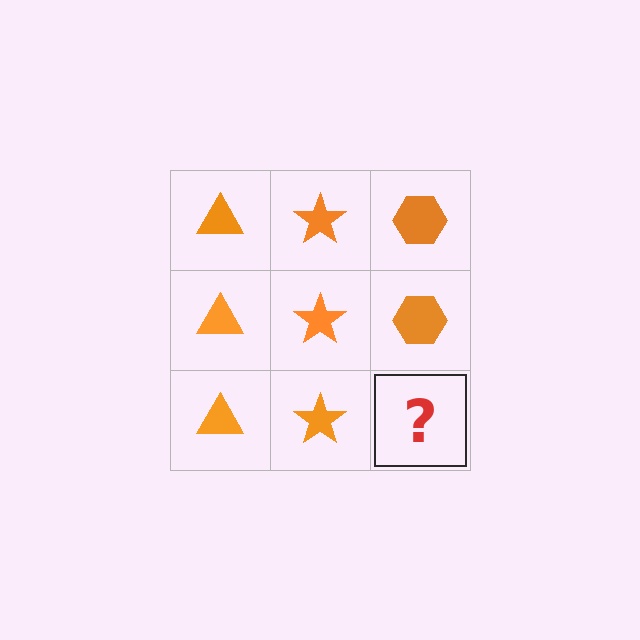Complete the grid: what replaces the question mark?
The question mark should be replaced with an orange hexagon.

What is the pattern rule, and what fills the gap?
The rule is that each column has a consistent shape. The gap should be filled with an orange hexagon.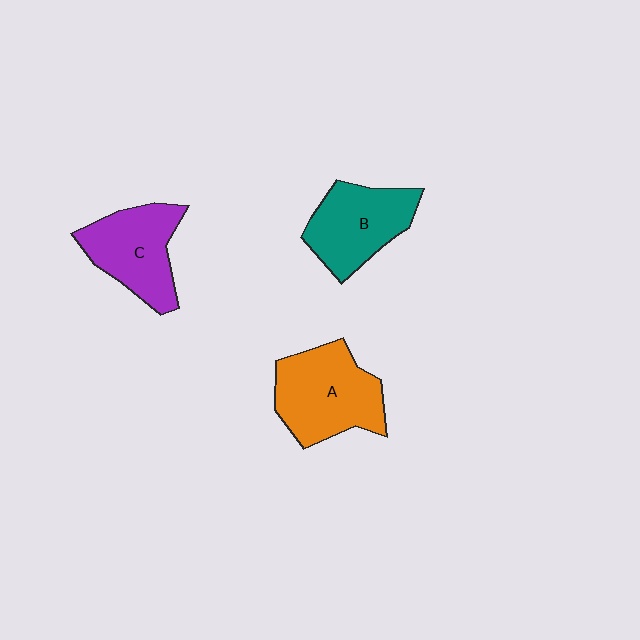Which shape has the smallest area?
Shape B (teal).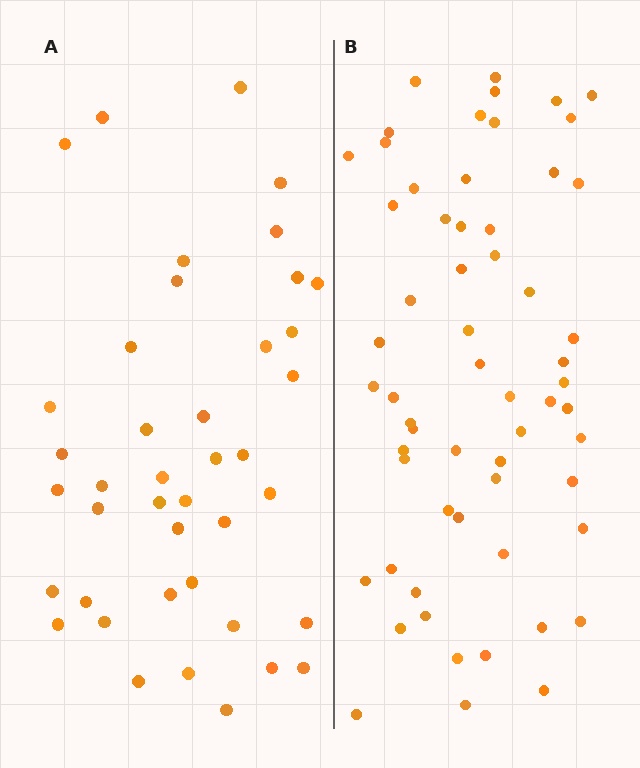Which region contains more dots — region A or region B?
Region B (the right region) has more dots.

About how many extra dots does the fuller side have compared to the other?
Region B has approximately 20 more dots than region A.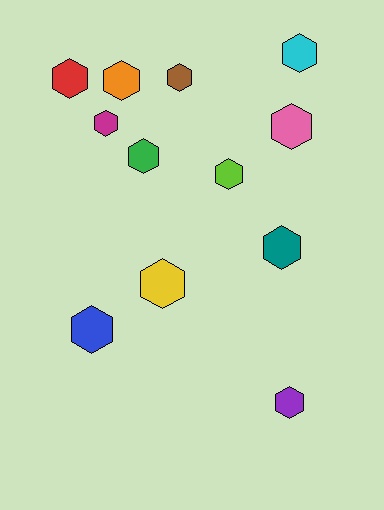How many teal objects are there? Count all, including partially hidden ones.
There is 1 teal object.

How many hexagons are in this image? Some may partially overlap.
There are 12 hexagons.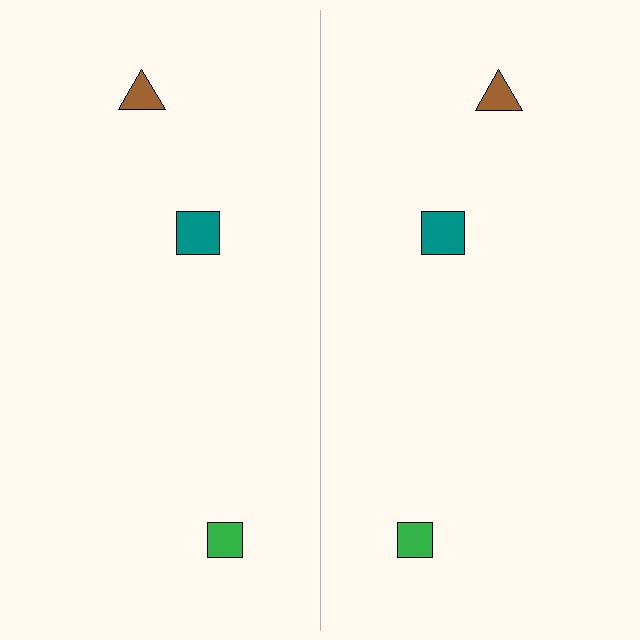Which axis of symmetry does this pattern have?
The pattern has a vertical axis of symmetry running through the center of the image.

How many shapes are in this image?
There are 6 shapes in this image.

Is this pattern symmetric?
Yes, this pattern has bilateral (reflection) symmetry.